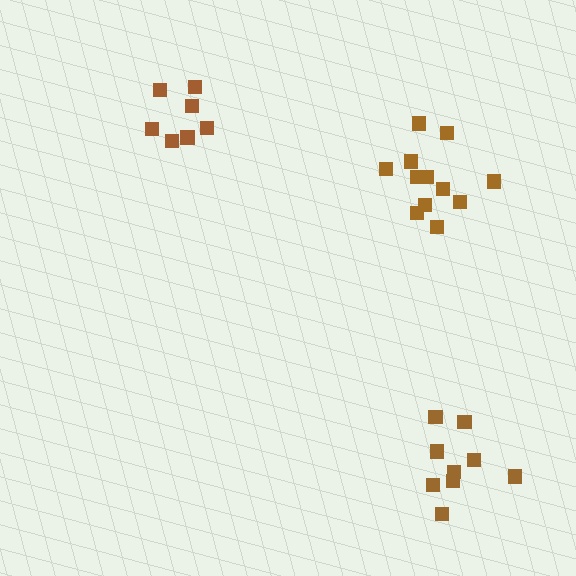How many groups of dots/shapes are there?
There are 3 groups.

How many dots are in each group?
Group 1: 9 dots, Group 2: 7 dots, Group 3: 12 dots (28 total).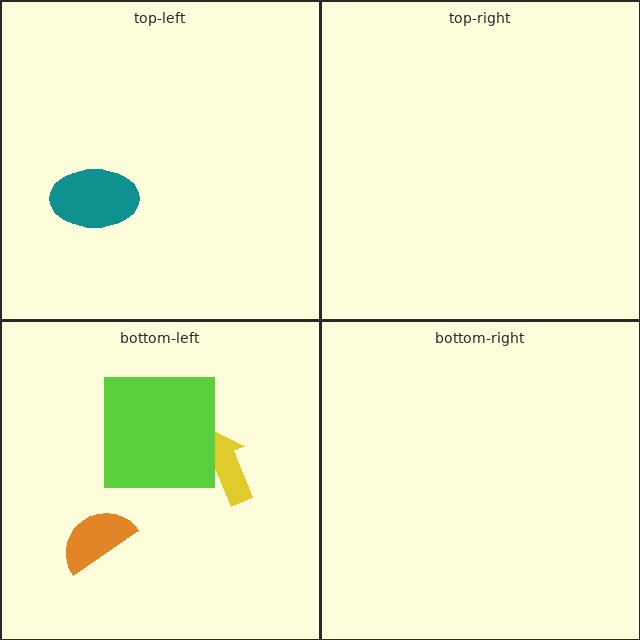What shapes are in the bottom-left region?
The yellow arrow, the orange semicircle, the lime square.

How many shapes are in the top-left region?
1.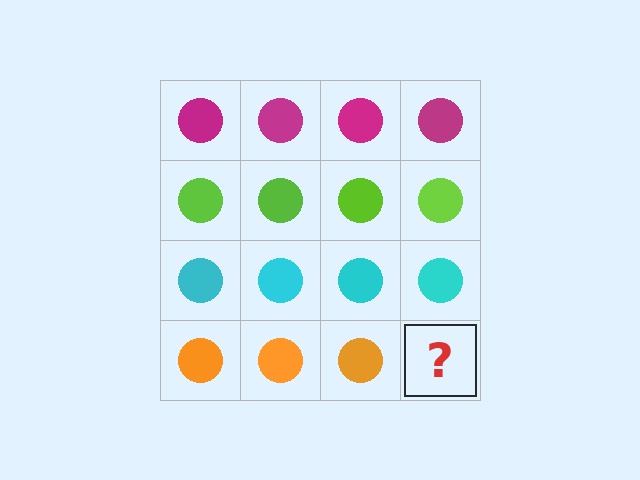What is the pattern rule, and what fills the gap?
The rule is that each row has a consistent color. The gap should be filled with an orange circle.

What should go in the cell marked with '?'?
The missing cell should contain an orange circle.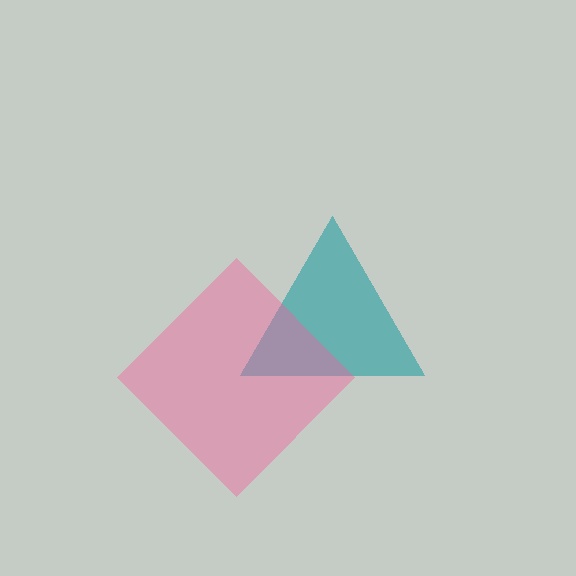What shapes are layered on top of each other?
The layered shapes are: a teal triangle, a pink diamond.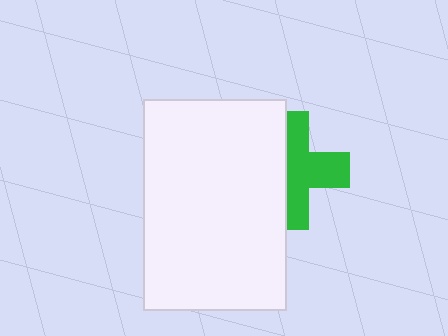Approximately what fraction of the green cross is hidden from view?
Roughly 45% of the green cross is hidden behind the white rectangle.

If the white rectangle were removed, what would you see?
You would see the complete green cross.